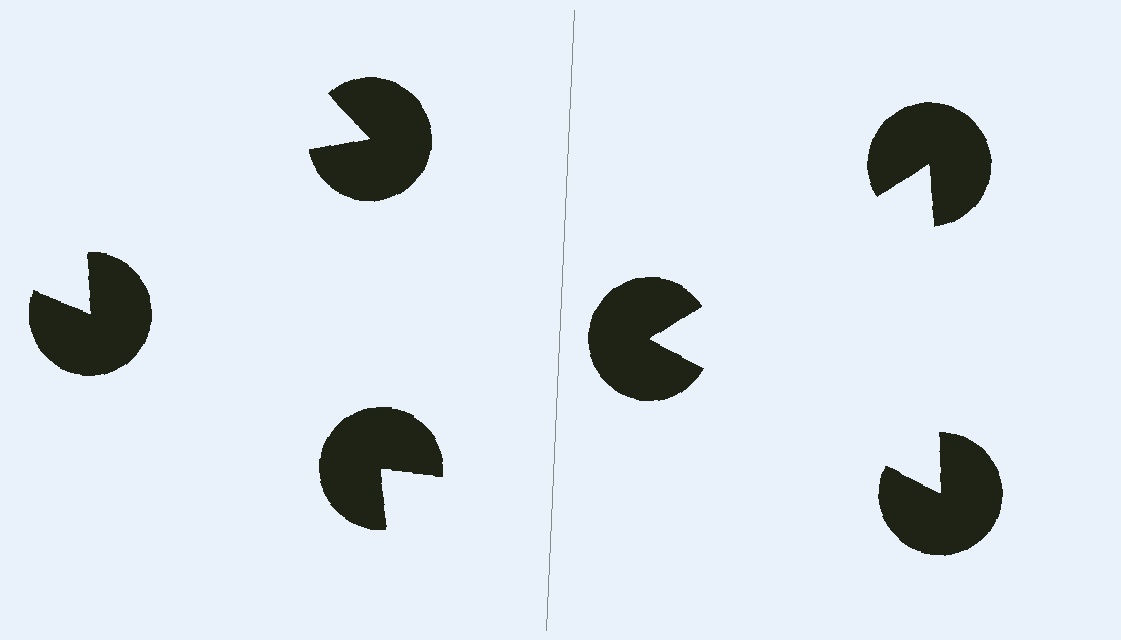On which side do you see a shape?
An illusory triangle appears on the right side. On the left side the wedge cuts are rotated, so no coherent shape forms.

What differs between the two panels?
The pac-man discs are positioned identically on both sides; only the wedge orientations differ. On the right they align to a triangle; on the left they are misaligned.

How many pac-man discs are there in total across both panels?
6 — 3 on each side.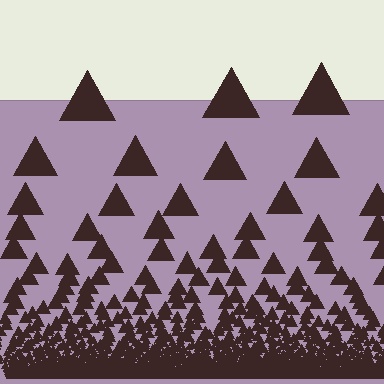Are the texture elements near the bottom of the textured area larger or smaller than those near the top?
Smaller. The gradient is inverted — elements near the bottom are smaller and denser.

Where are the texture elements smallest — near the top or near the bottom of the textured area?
Near the bottom.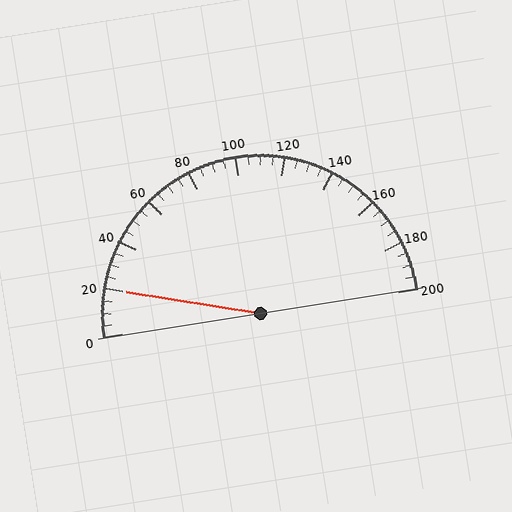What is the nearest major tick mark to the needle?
The nearest major tick mark is 20.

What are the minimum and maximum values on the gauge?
The gauge ranges from 0 to 200.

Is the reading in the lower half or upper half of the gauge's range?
The reading is in the lower half of the range (0 to 200).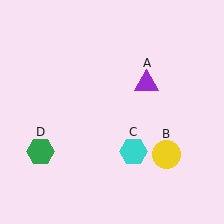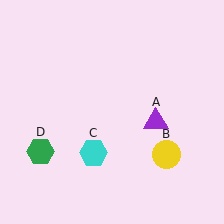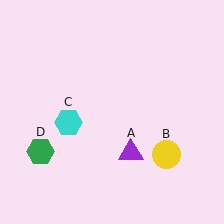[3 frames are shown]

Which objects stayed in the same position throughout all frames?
Yellow circle (object B) and green hexagon (object D) remained stationary.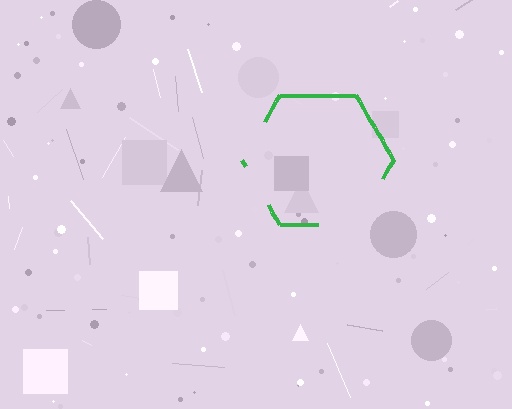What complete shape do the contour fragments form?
The contour fragments form a hexagon.